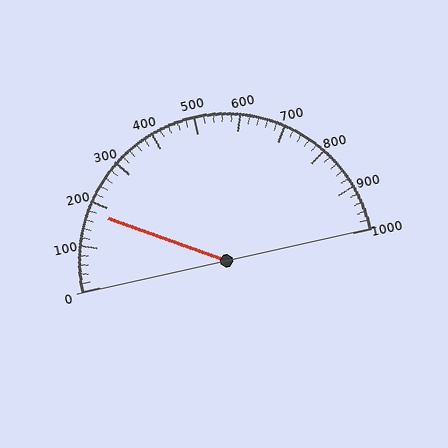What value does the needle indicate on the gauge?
The needle indicates approximately 180.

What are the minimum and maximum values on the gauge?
The gauge ranges from 0 to 1000.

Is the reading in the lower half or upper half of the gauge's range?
The reading is in the lower half of the range (0 to 1000).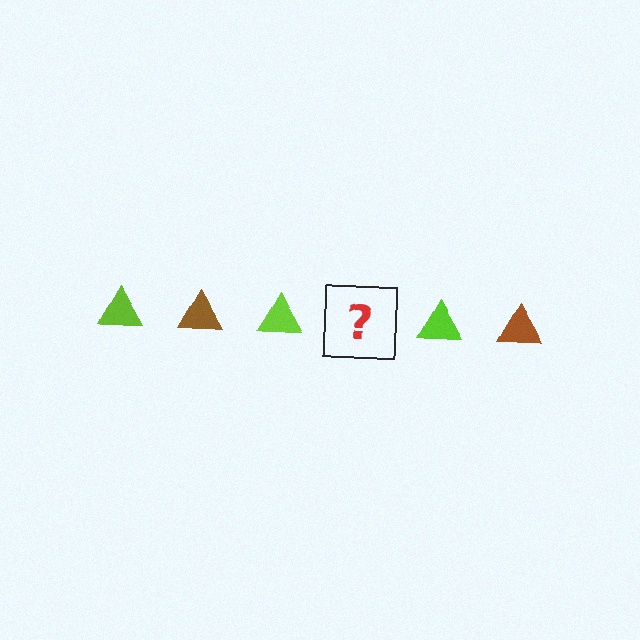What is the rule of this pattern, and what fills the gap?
The rule is that the pattern cycles through lime, brown triangles. The gap should be filled with a brown triangle.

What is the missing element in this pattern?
The missing element is a brown triangle.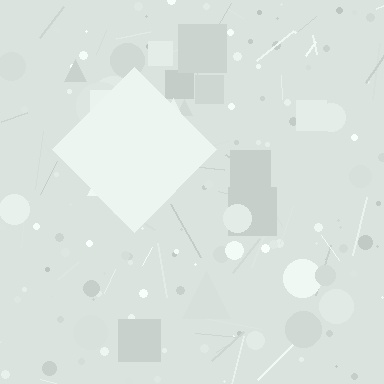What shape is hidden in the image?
A diamond is hidden in the image.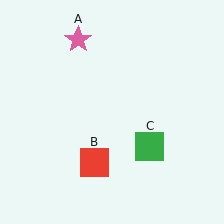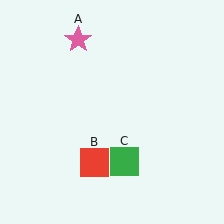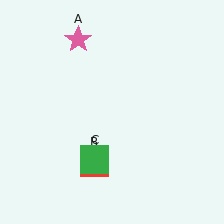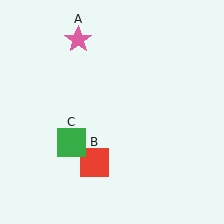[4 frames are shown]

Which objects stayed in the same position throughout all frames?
Pink star (object A) and red square (object B) remained stationary.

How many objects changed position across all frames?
1 object changed position: green square (object C).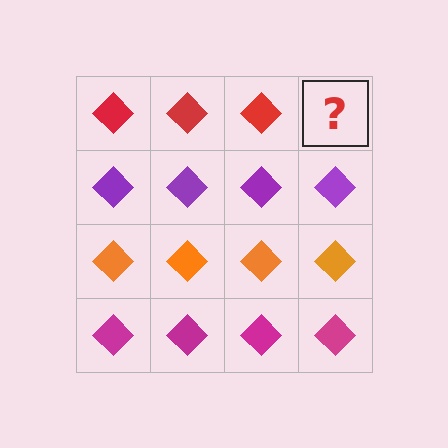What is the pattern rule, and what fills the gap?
The rule is that each row has a consistent color. The gap should be filled with a red diamond.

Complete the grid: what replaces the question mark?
The question mark should be replaced with a red diamond.